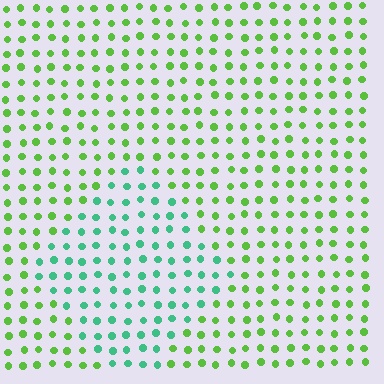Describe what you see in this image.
The image is filled with small lime elements in a uniform arrangement. A diamond-shaped region is visible where the elements are tinted to a slightly different hue, forming a subtle color boundary.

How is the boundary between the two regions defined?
The boundary is defined purely by a slight shift in hue (about 46 degrees). Spacing, size, and orientation are identical on both sides.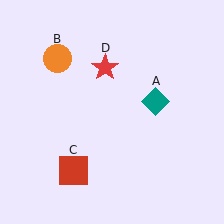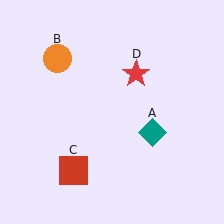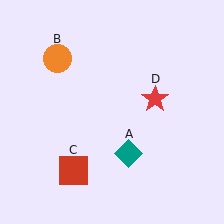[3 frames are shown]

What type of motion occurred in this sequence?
The teal diamond (object A), red star (object D) rotated clockwise around the center of the scene.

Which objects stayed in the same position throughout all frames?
Orange circle (object B) and red square (object C) remained stationary.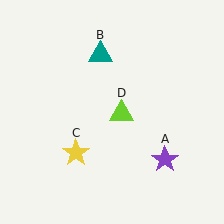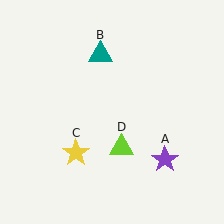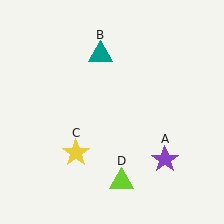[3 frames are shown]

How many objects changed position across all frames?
1 object changed position: lime triangle (object D).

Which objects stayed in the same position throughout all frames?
Purple star (object A) and teal triangle (object B) and yellow star (object C) remained stationary.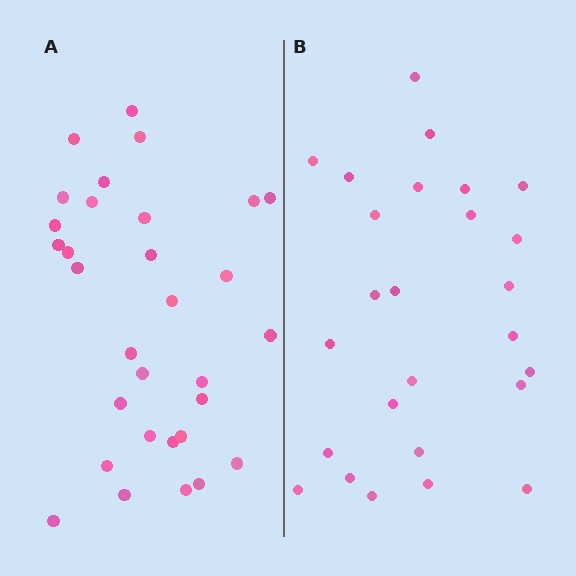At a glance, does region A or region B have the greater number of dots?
Region A (the left region) has more dots.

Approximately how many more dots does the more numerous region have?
Region A has about 5 more dots than region B.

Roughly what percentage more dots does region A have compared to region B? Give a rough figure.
About 20% more.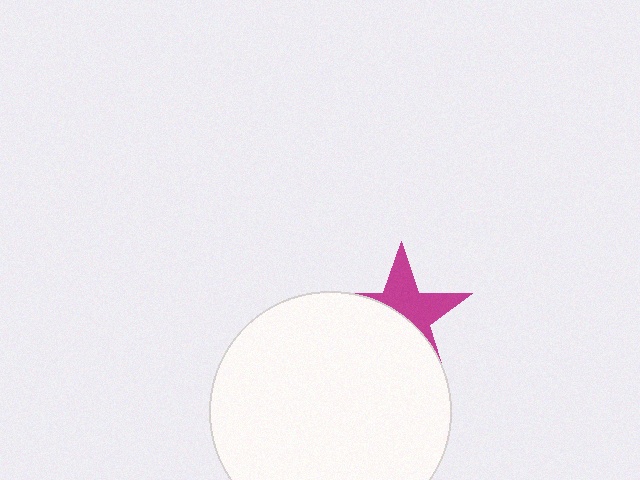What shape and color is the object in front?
The object in front is a white circle.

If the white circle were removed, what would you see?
You would see the complete magenta star.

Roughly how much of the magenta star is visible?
About half of it is visible (roughly 47%).